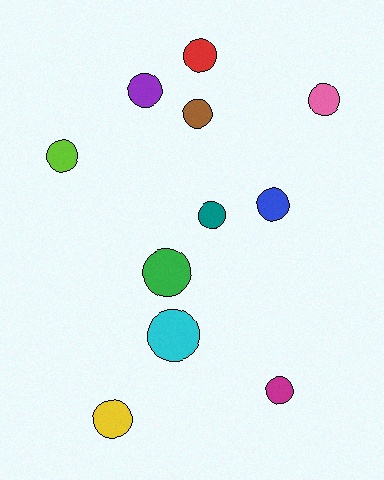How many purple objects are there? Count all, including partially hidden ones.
There is 1 purple object.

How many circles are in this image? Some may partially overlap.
There are 11 circles.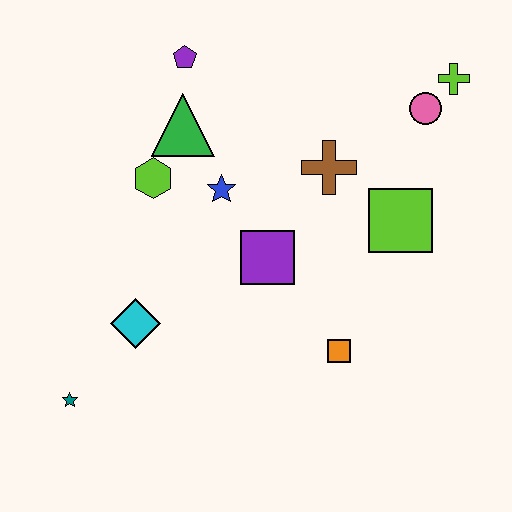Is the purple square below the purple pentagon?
Yes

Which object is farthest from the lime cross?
The teal star is farthest from the lime cross.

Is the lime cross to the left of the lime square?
No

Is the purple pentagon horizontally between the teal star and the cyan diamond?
No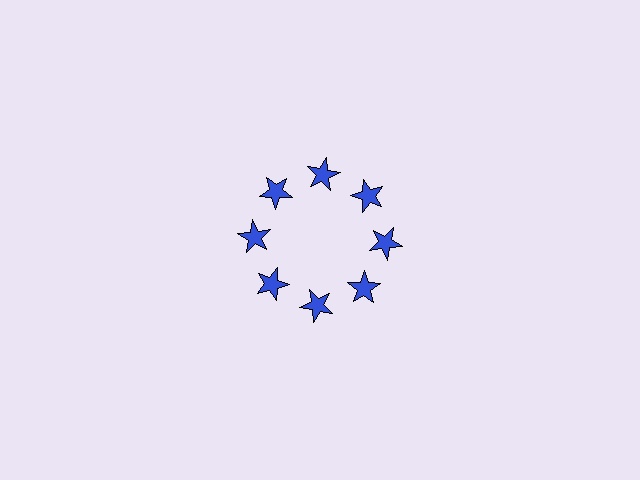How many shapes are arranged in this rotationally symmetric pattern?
There are 8 shapes, arranged in 8 groups of 1.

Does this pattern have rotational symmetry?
Yes, this pattern has 8-fold rotational symmetry. It looks the same after rotating 45 degrees around the center.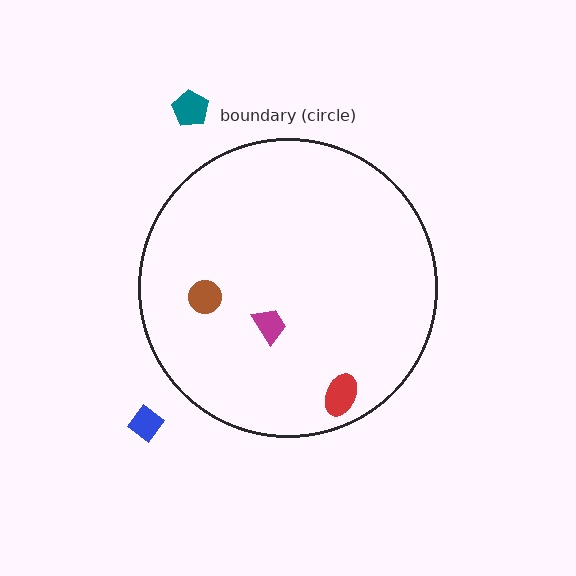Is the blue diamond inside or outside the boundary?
Outside.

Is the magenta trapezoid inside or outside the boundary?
Inside.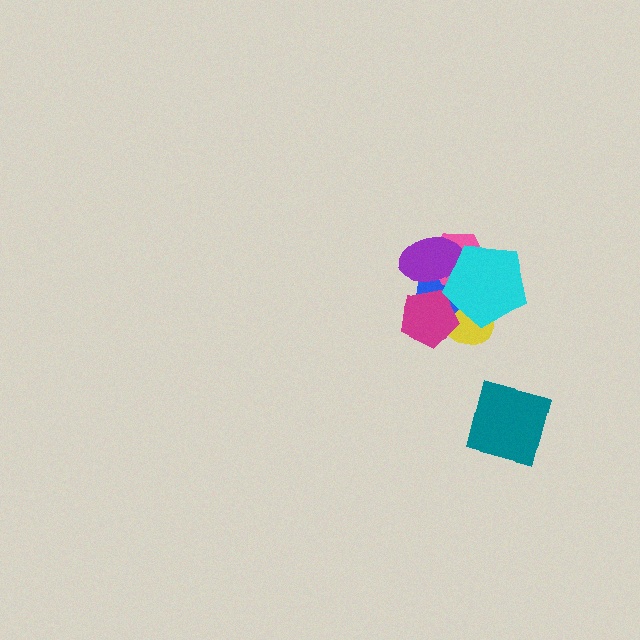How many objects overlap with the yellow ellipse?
5 objects overlap with the yellow ellipse.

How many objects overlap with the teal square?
0 objects overlap with the teal square.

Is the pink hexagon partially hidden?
Yes, it is partially covered by another shape.